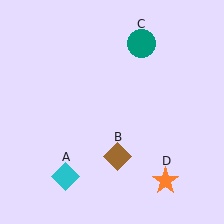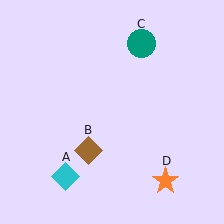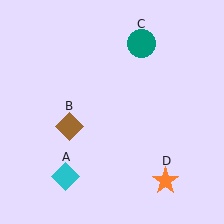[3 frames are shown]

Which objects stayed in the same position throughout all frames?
Cyan diamond (object A) and teal circle (object C) and orange star (object D) remained stationary.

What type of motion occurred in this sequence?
The brown diamond (object B) rotated clockwise around the center of the scene.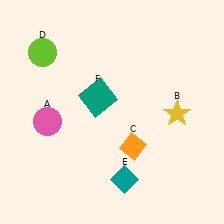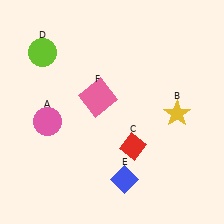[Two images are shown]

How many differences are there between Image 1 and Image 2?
There are 3 differences between the two images.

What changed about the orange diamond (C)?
In Image 1, C is orange. In Image 2, it changed to red.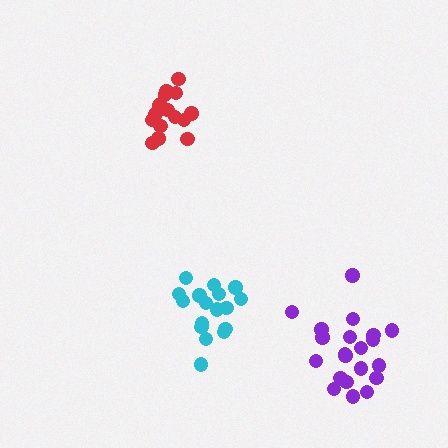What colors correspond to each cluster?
The clusters are colored: red, cyan, purple.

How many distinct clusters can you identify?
There are 3 distinct clusters.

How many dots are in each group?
Group 1: 16 dots, Group 2: 17 dots, Group 3: 21 dots (54 total).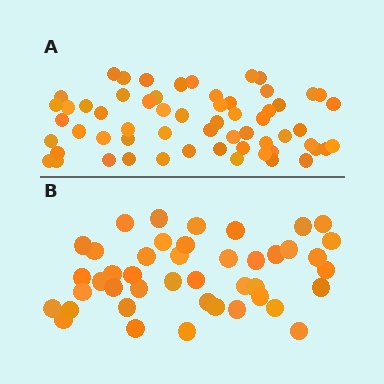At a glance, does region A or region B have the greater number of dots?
Region A (the top region) has more dots.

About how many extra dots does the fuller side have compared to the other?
Region A has approximately 15 more dots than region B.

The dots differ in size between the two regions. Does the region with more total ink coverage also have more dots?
No. Region B has more total ink coverage because its dots are larger, but region A actually contains more individual dots. Total area can be misleading — the number of items is what matters here.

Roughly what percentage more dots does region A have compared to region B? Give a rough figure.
About 40% more.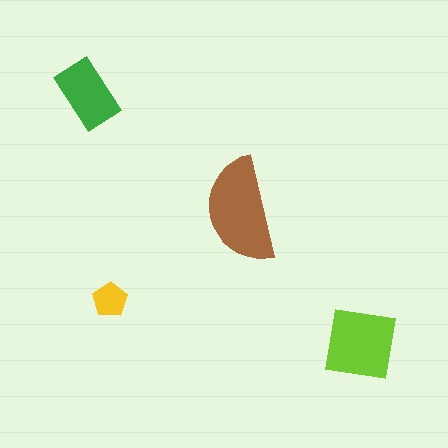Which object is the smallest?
The yellow pentagon.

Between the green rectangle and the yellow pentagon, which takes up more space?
The green rectangle.